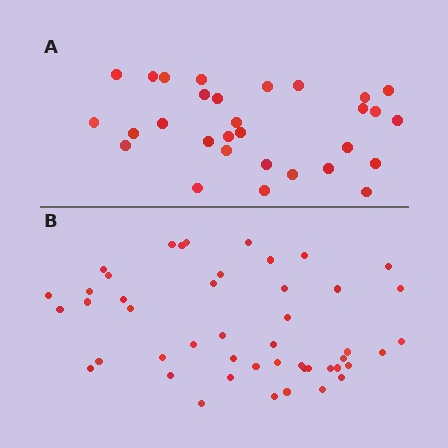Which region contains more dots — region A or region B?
Region B (the bottom region) has more dots.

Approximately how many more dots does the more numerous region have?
Region B has approximately 15 more dots than region A.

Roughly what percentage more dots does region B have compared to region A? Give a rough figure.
About 55% more.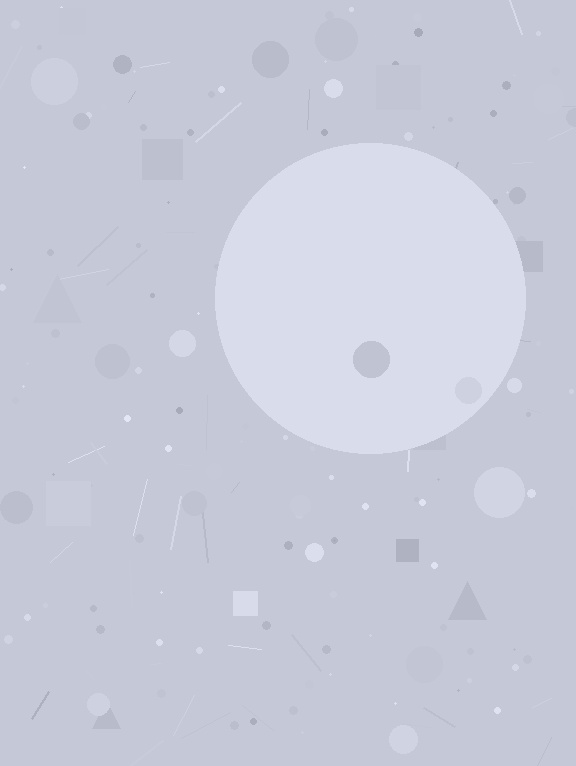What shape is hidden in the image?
A circle is hidden in the image.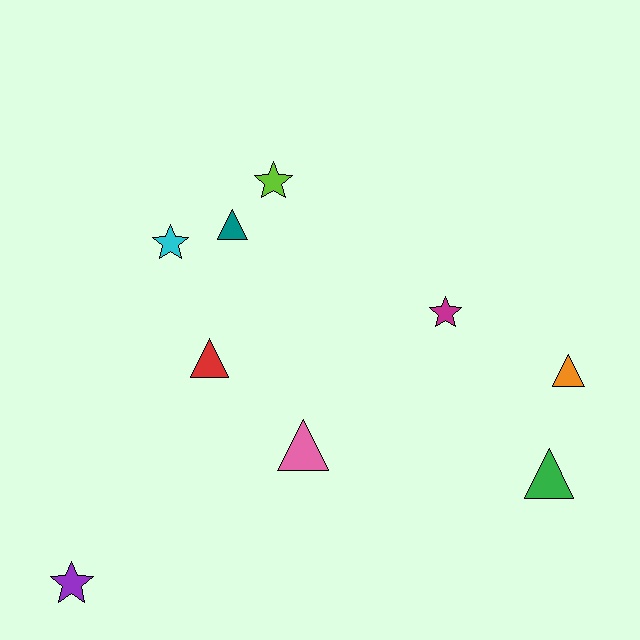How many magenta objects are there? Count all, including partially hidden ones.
There is 1 magenta object.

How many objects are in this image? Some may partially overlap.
There are 9 objects.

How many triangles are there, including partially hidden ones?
There are 5 triangles.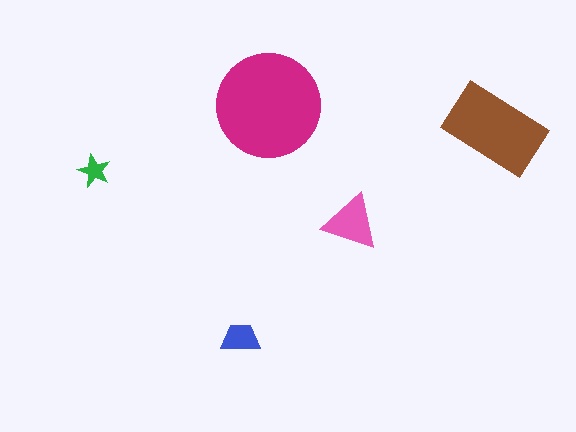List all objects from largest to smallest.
The magenta circle, the brown rectangle, the pink triangle, the blue trapezoid, the green star.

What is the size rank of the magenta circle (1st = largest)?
1st.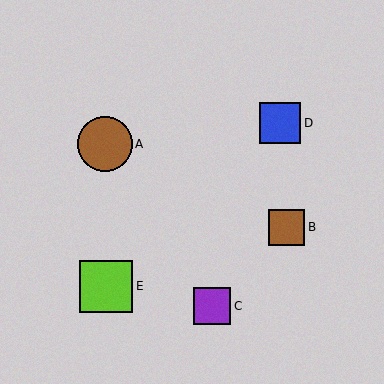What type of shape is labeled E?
Shape E is a lime square.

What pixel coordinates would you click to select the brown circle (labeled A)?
Click at (105, 144) to select the brown circle A.